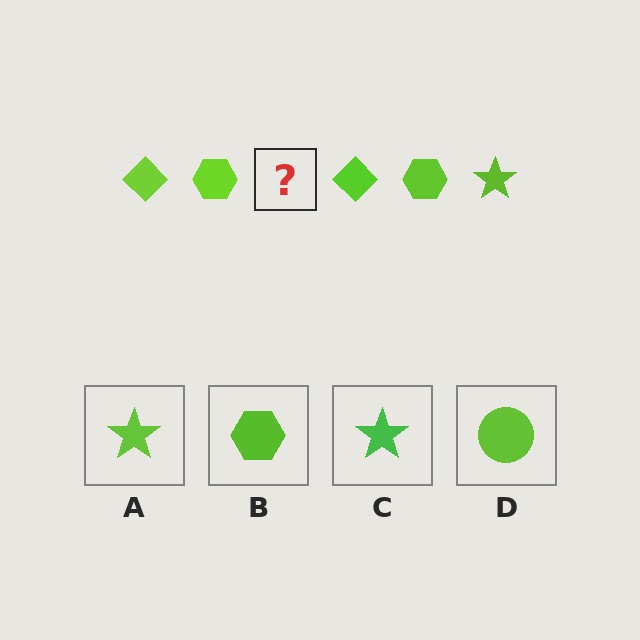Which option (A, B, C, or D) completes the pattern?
A.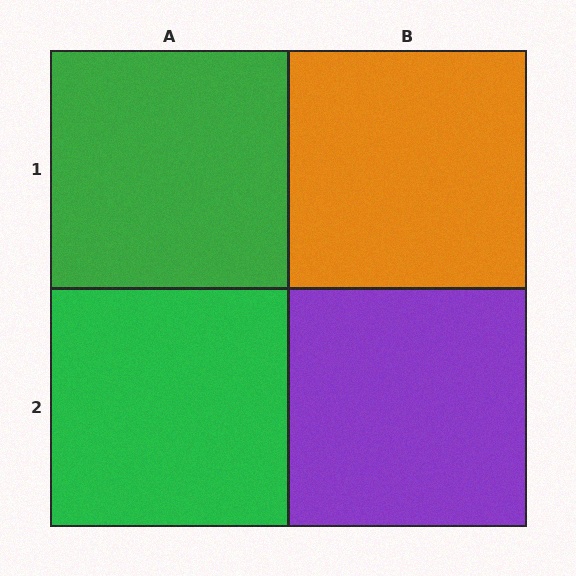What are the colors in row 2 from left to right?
Green, purple.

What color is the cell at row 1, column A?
Green.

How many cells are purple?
1 cell is purple.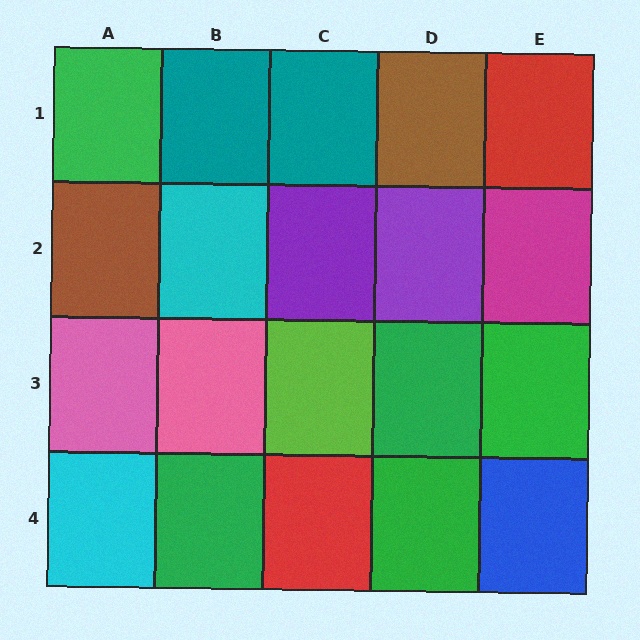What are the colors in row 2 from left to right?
Brown, cyan, purple, purple, magenta.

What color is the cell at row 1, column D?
Brown.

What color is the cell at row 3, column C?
Lime.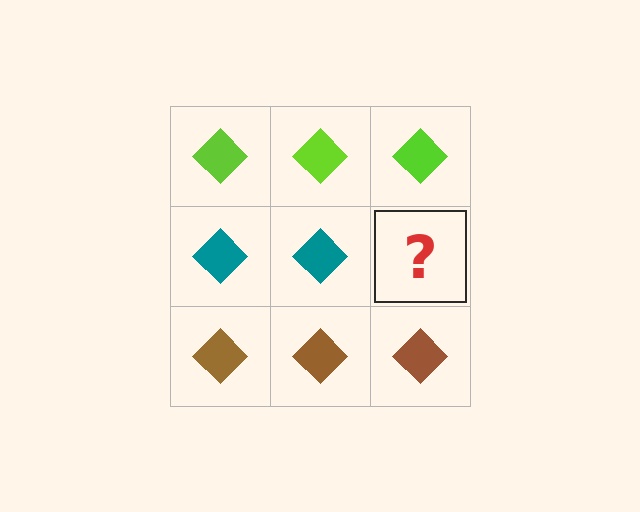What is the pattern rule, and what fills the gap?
The rule is that each row has a consistent color. The gap should be filled with a teal diamond.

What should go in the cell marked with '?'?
The missing cell should contain a teal diamond.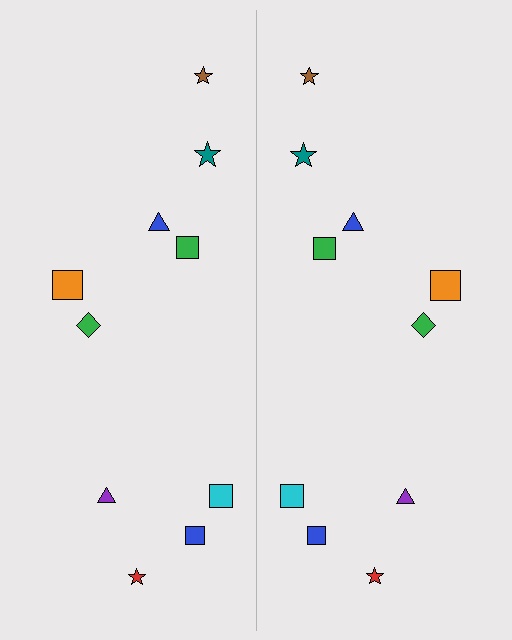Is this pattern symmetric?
Yes, this pattern has bilateral (reflection) symmetry.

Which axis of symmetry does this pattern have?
The pattern has a vertical axis of symmetry running through the center of the image.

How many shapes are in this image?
There are 20 shapes in this image.